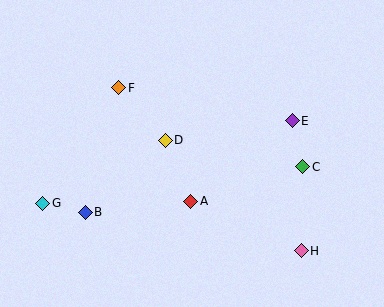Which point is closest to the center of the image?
Point D at (165, 140) is closest to the center.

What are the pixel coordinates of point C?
Point C is at (303, 167).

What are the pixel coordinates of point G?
Point G is at (43, 203).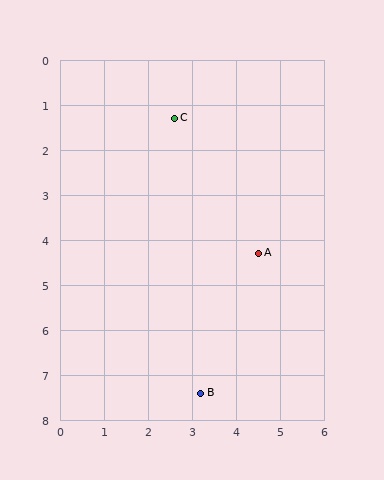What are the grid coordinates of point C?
Point C is at approximately (2.6, 1.3).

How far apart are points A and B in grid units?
Points A and B are about 3.4 grid units apart.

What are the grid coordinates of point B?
Point B is at approximately (3.2, 7.4).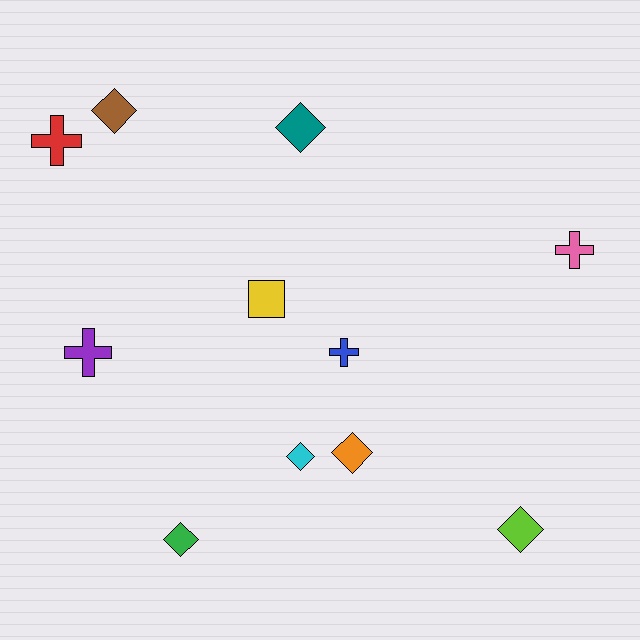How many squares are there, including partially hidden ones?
There is 1 square.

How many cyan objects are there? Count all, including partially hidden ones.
There is 1 cyan object.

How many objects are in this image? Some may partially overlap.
There are 11 objects.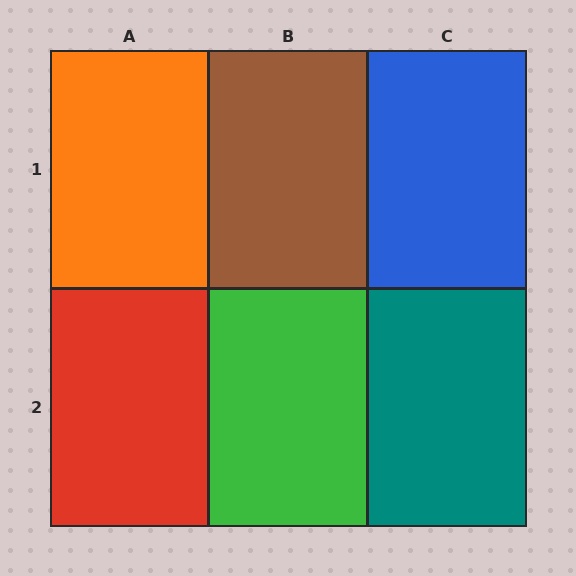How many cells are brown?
1 cell is brown.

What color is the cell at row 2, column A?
Red.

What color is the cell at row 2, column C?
Teal.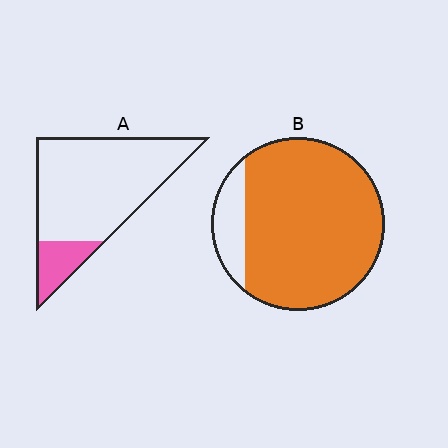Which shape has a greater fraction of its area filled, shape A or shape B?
Shape B.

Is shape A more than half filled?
No.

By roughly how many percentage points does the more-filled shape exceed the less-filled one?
By roughly 70 percentage points (B over A).